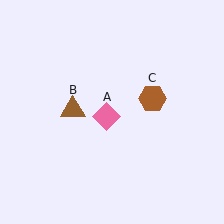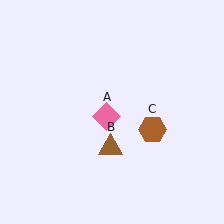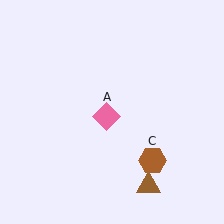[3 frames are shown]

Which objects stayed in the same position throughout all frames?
Pink diamond (object A) remained stationary.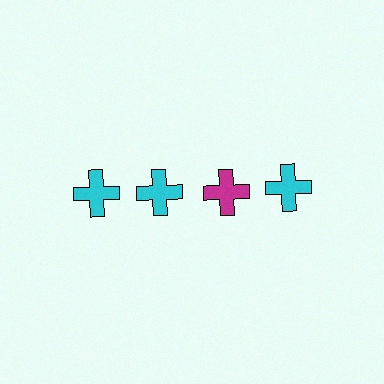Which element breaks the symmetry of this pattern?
The magenta cross in the top row, center column breaks the symmetry. All other shapes are cyan crosses.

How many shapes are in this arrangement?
There are 4 shapes arranged in a grid pattern.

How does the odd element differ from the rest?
It has a different color: magenta instead of cyan.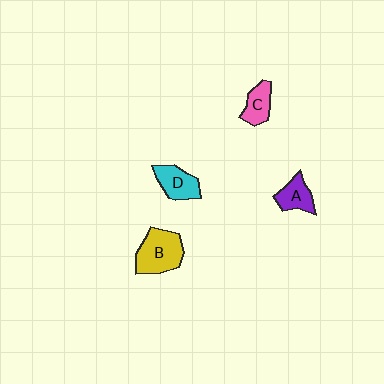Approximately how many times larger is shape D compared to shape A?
Approximately 1.2 times.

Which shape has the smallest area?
Shape C (pink).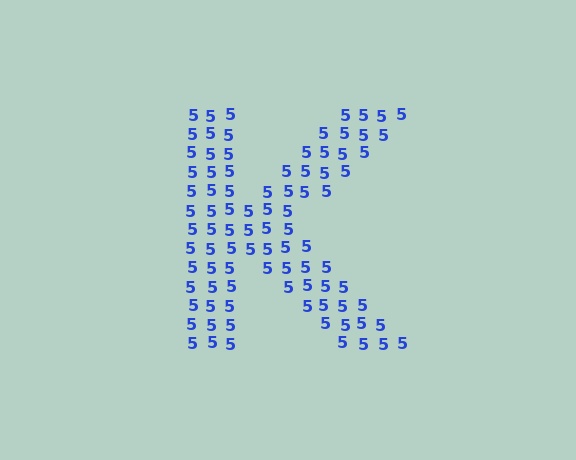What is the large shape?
The large shape is the letter K.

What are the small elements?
The small elements are digit 5's.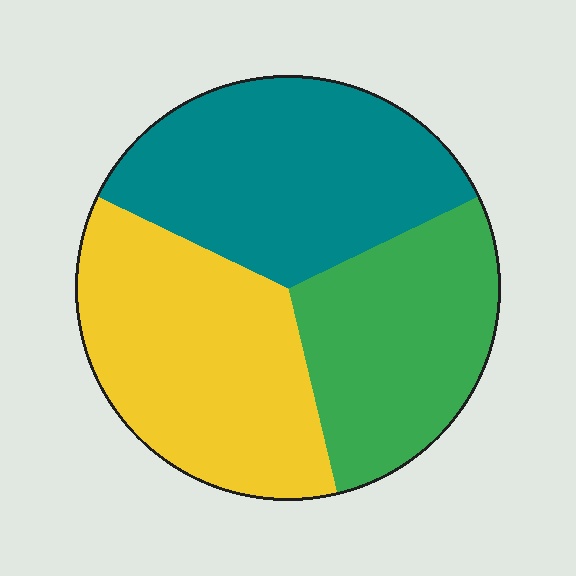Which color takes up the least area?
Green, at roughly 30%.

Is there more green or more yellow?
Yellow.